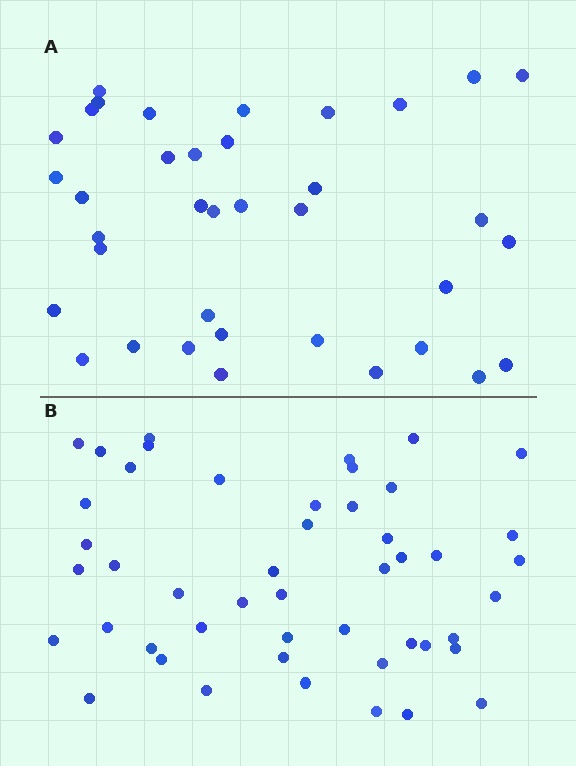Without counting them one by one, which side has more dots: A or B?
Region B (the bottom region) has more dots.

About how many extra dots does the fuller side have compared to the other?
Region B has roughly 12 or so more dots than region A.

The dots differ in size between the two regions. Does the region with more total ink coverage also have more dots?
No. Region A has more total ink coverage because its dots are larger, but region B actually contains more individual dots. Total area can be misleading — the number of items is what matters here.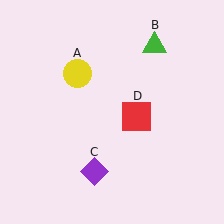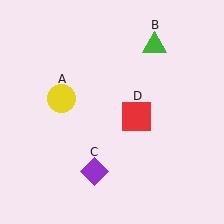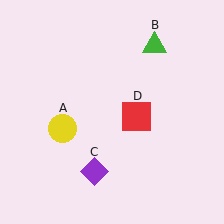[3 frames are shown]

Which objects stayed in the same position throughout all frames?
Green triangle (object B) and purple diamond (object C) and red square (object D) remained stationary.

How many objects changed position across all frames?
1 object changed position: yellow circle (object A).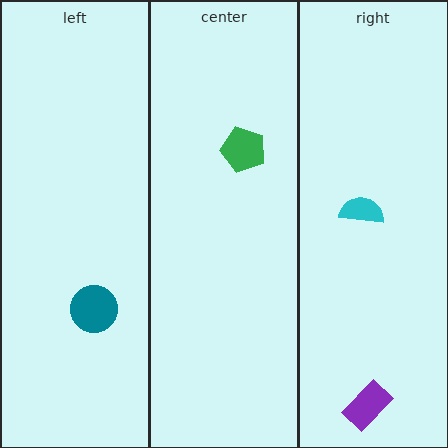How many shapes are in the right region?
2.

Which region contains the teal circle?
The left region.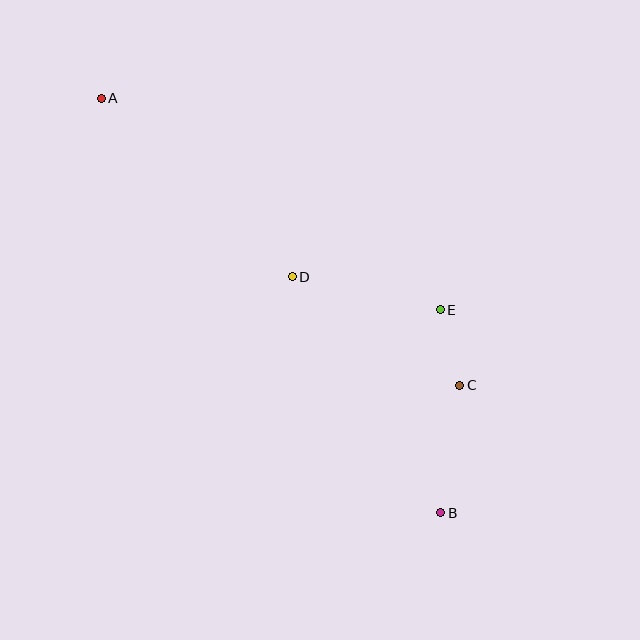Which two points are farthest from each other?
Points A and B are farthest from each other.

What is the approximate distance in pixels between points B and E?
The distance between B and E is approximately 203 pixels.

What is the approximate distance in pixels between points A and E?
The distance between A and E is approximately 399 pixels.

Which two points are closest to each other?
Points C and E are closest to each other.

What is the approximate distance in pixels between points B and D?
The distance between B and D is approximately 279 pixels.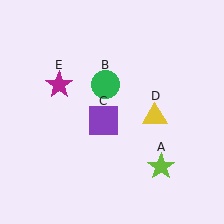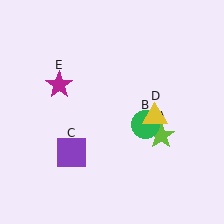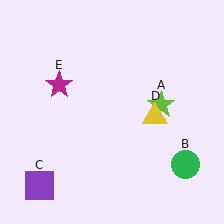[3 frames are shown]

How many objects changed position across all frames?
3 objects changed position: lime star (object A), green circle (object B), purple square (object C).